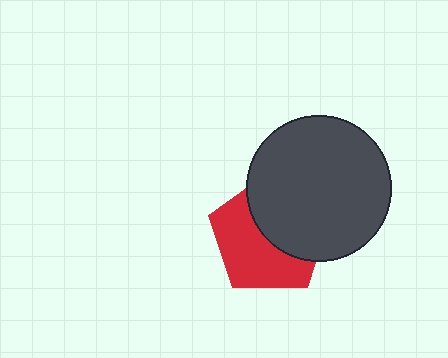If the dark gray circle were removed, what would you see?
You would see the complete red pentagon.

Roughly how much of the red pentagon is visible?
About half of it is visible (roughly 53%).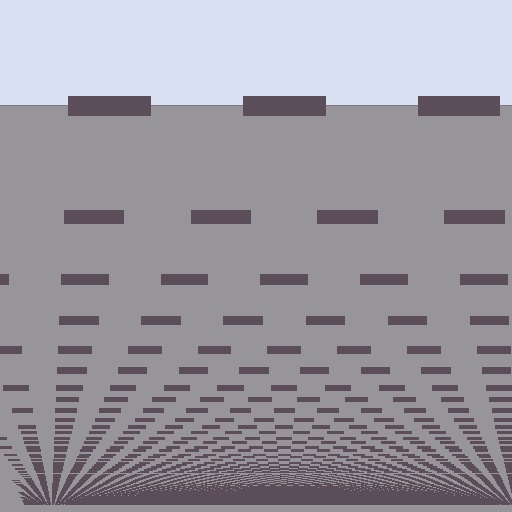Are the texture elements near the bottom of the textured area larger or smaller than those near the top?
Smaller. The gradient is inverted — elements near the bottom are smaller and denser.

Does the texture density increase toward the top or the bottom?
Density increases toward the bottom.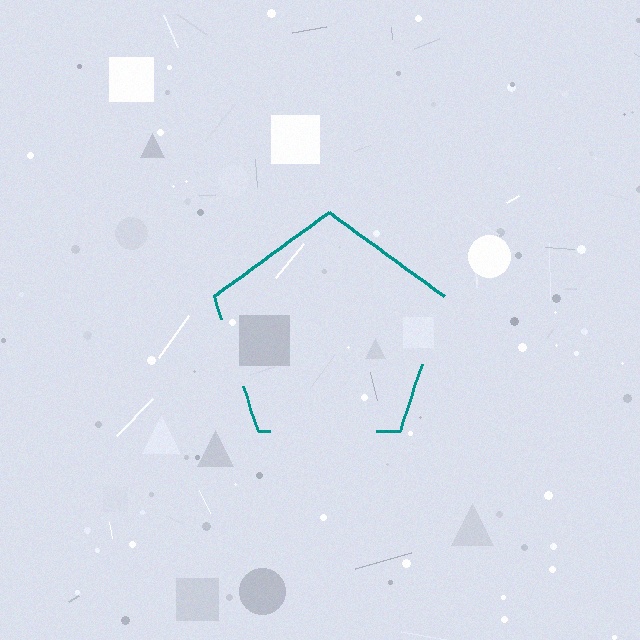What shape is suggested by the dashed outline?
The dashed outline suggests a pentagon.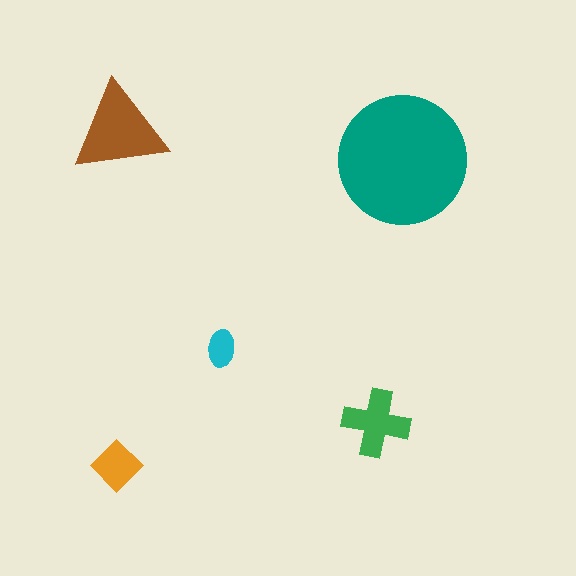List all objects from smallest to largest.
The cyan ellipse, the orange diamond, the green cross, the brown triangle, the teal circle.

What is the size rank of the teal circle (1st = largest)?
1st.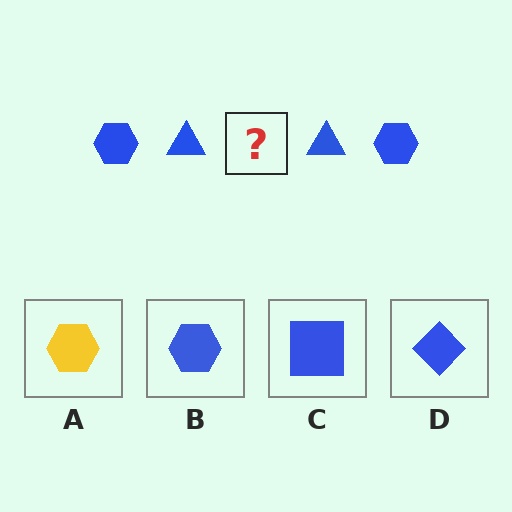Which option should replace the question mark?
Option B.